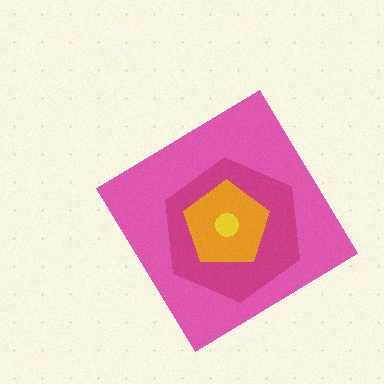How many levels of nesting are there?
4.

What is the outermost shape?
The pink diamond.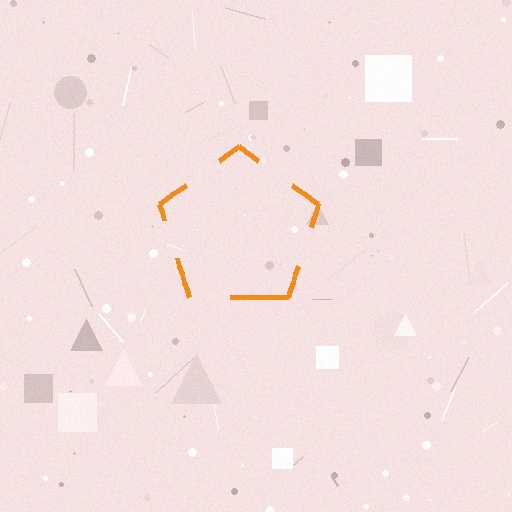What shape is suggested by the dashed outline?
The dashed outline suggests a pentagon.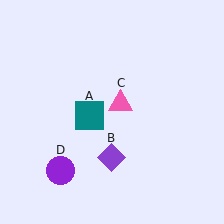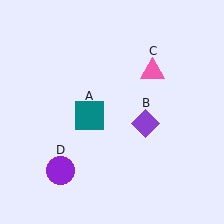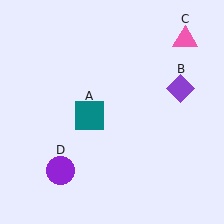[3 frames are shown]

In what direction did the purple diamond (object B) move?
The purple diamond (object B) moved up and to the right.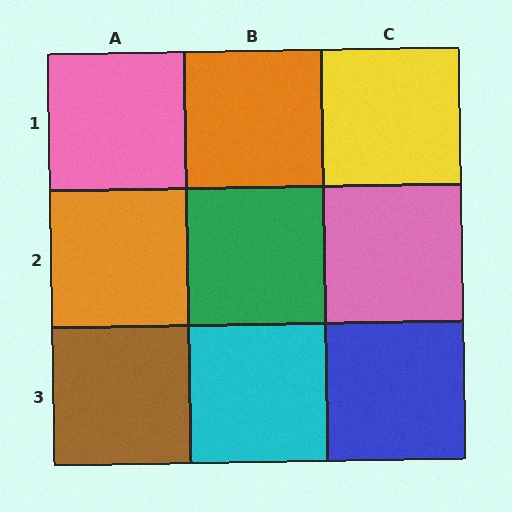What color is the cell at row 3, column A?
Brown.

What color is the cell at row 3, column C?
Blue.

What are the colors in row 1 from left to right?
Pink, orange, yellow.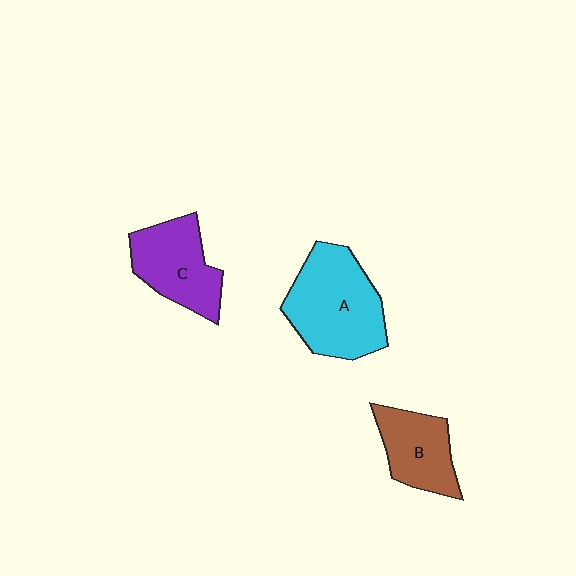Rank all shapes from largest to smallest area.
From largest to smallest: A (cyan), C (purple), B (brown).